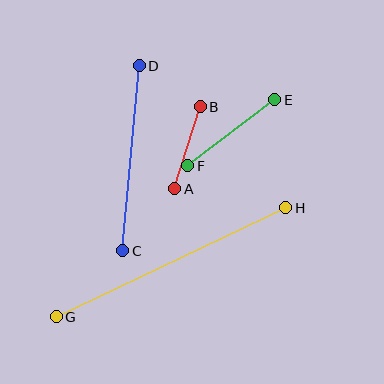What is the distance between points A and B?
The distance is approximately 86 pixels.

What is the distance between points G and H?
The distance is approximately 254 pixels.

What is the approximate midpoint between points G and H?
The midpoint is at approximately (171, 262) pixels.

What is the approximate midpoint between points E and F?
The midpoint is at approximately (231, 133) pixels.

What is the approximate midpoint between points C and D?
The midpoint is at approximately (131, 158) pixels.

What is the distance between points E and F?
The distance is approximately 109 pixels.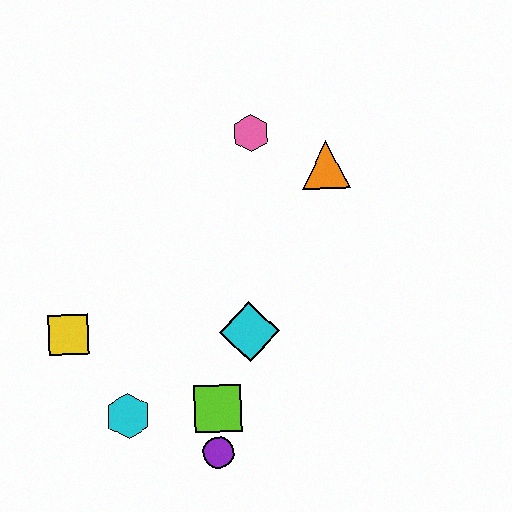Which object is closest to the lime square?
The purple circle is closest to the lime square.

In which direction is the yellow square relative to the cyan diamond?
The yellow square is to the left of the cyan diamond.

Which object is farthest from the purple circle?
The pink hexagon is farthest from the purple circle.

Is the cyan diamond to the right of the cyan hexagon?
Yes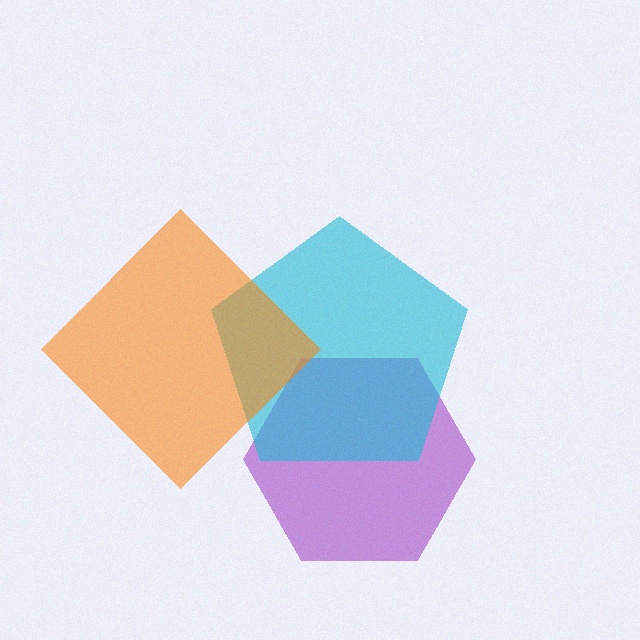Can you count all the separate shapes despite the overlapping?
Yes, there are 3 separate shapes.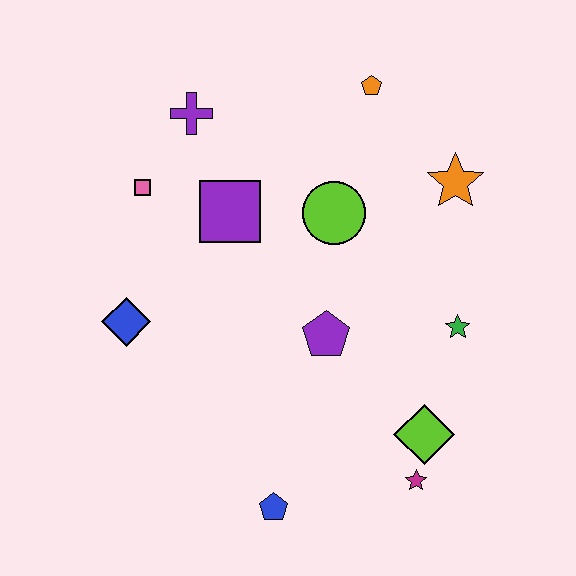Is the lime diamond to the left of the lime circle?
No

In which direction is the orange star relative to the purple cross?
The orange star is to the right of the purple cross.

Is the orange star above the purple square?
Yes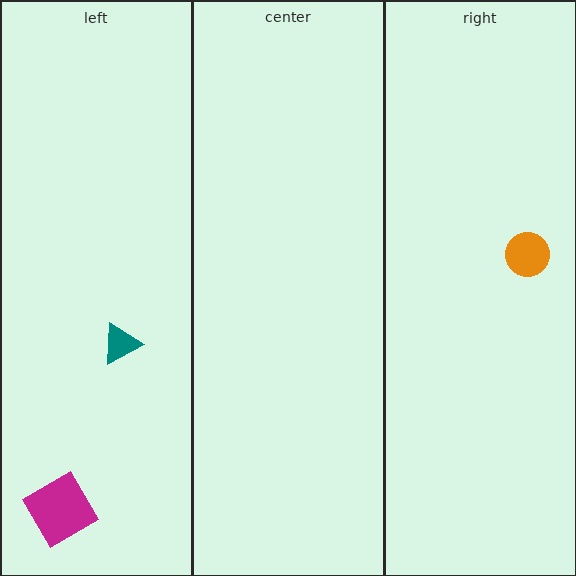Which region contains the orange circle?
The right region.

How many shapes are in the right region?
1.